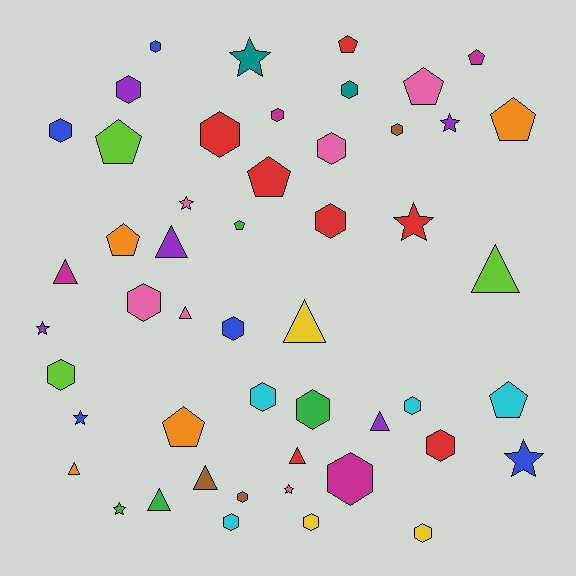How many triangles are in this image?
There are 10 triangles.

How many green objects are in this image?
There are 4 green objects.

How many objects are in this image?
There are 50 objects.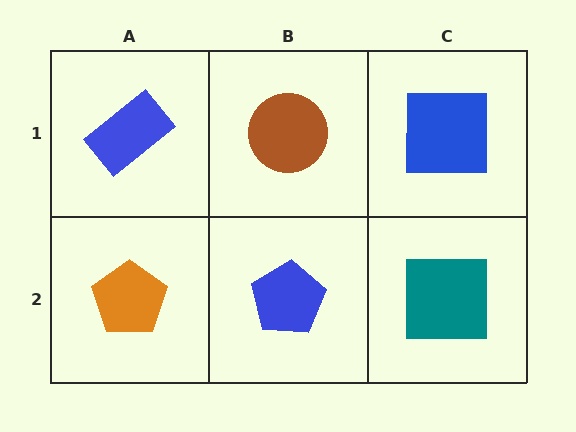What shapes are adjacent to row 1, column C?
A teal square (row 2, column C), a brown circle (row 1, column B).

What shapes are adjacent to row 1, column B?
A blue pentagon (row 2, column B), a blue rectangle (row 1, column A), a blue square (row 1, column C).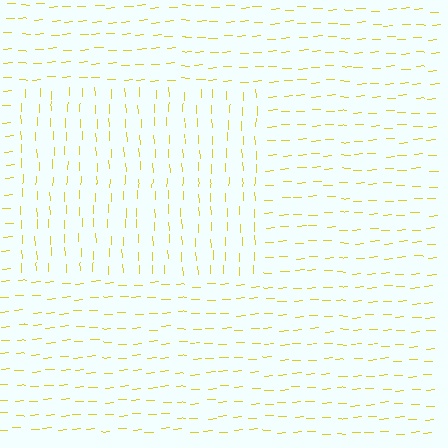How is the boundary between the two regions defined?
The boundary is defined purely by a change in line orientation (approximately 89 degrees difference). All lines are the same color and thickness.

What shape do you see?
I see a rectangle.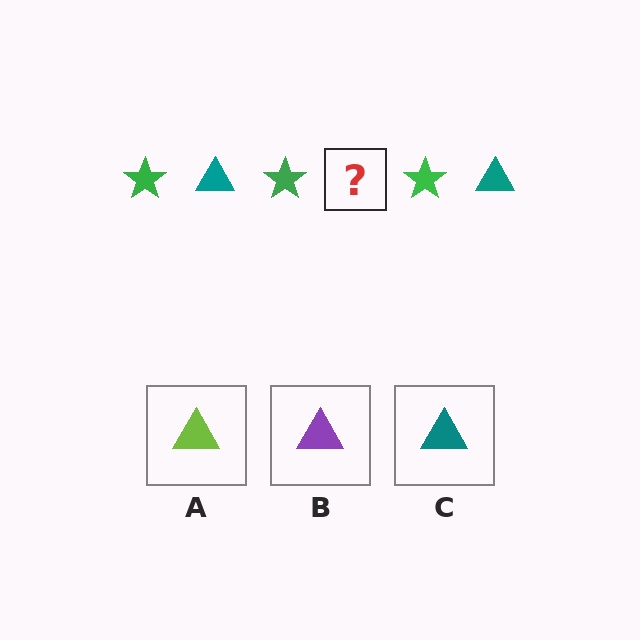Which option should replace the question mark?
Option C.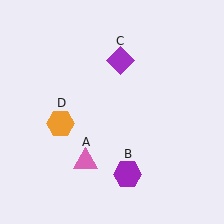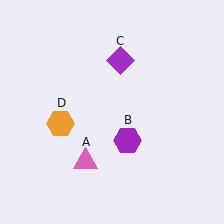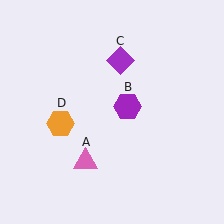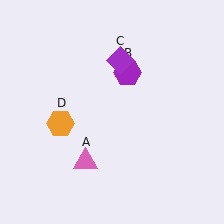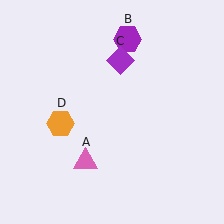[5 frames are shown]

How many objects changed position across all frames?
1 object changed position: purple hexagon (object B).